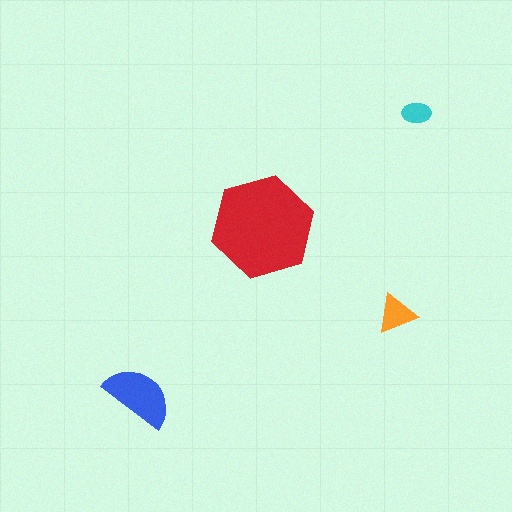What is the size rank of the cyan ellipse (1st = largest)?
4th.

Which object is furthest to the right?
The cyan ellipse is rightmost.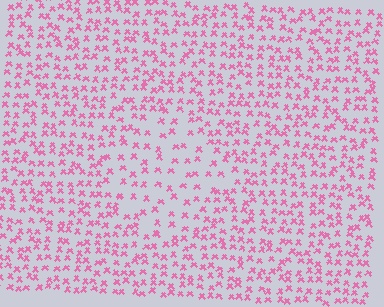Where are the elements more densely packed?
The elements are more densely packed outside the diamond boundary.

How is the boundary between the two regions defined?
The boundary is defined by a change in element density (approximately 1.8x ratio). All elements are the same color, size, and shape.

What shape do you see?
I see a diamond.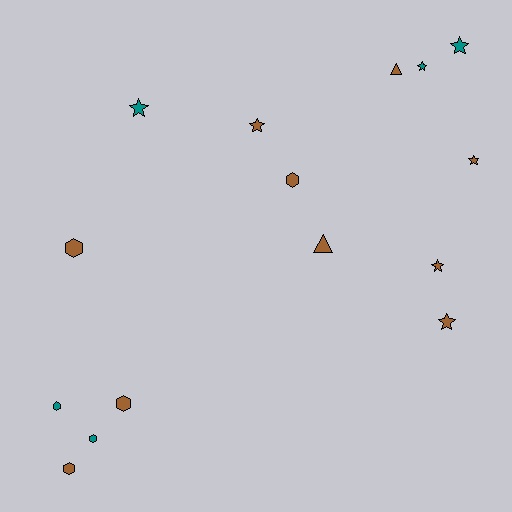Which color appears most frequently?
Brown, with 10 objects.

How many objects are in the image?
There are 15 objects.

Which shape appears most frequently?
Star, with 7 objects.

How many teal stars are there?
There are 3 teal stars.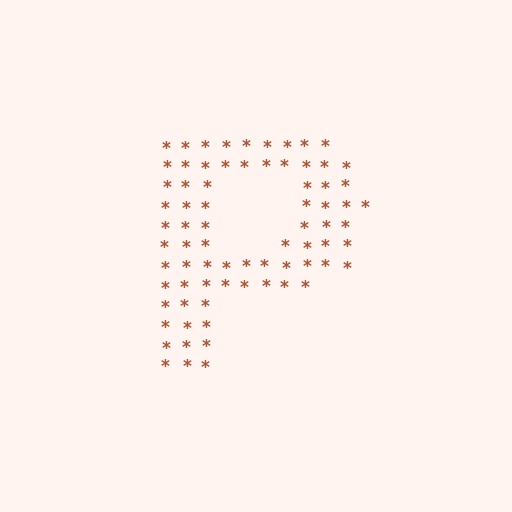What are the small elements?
The small elements are asterisks.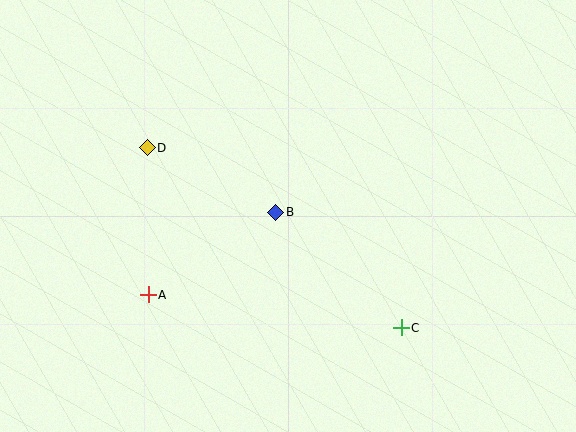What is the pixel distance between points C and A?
The distance between C and A is 255 pixels.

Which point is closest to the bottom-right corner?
Point C is closest to the bottom-right corner.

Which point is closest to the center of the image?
Point B at (276, 212) is closest to the center.